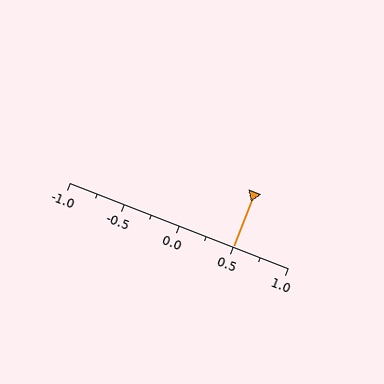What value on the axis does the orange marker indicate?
The marker indicates approximately 0.5.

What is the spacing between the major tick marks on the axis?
The major ticks are spaced 0.5 apart.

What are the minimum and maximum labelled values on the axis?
The axis runs from -1.0 to 1.0.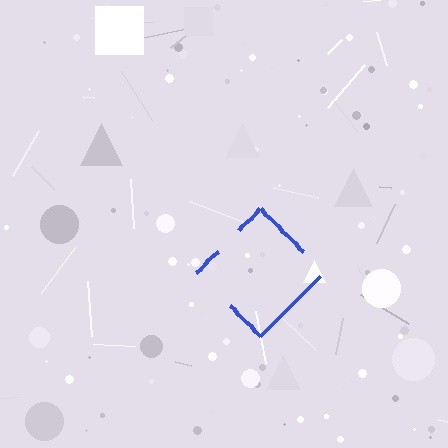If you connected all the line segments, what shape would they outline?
They would outline a diamond.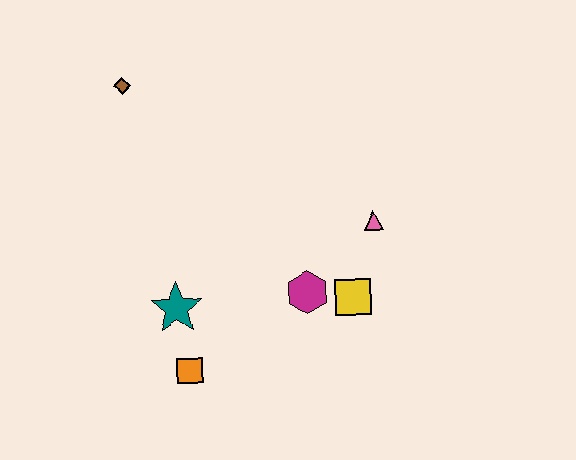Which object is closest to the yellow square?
The magenta hexagon is closest to the yellow square.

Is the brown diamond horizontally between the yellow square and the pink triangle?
No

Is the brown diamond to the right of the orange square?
No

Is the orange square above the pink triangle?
No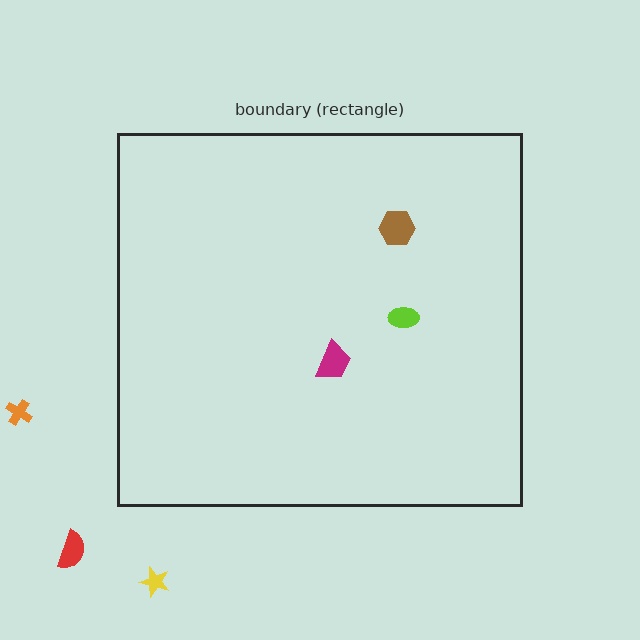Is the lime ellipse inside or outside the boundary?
Inside.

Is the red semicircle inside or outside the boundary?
Outside.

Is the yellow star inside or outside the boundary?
Outside.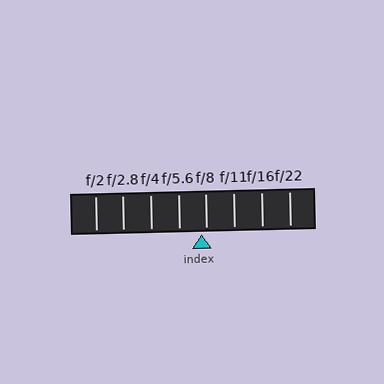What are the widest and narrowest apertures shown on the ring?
The widest aperture shown is f/2 and the narrowest is f/22.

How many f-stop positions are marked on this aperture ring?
There are 8 f-stop positions marked.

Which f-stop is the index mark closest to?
The index mark is closest to f/8.